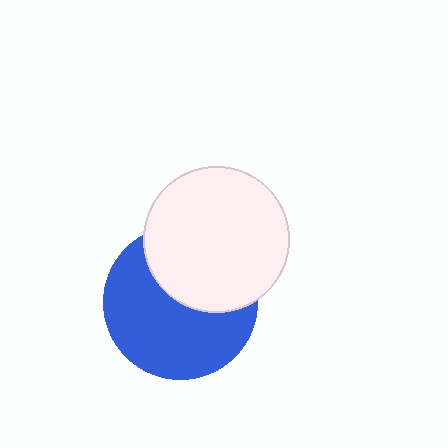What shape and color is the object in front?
The object in front is a white circle.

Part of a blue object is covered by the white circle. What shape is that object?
It is a circle.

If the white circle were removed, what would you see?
You would see the complete blue circle.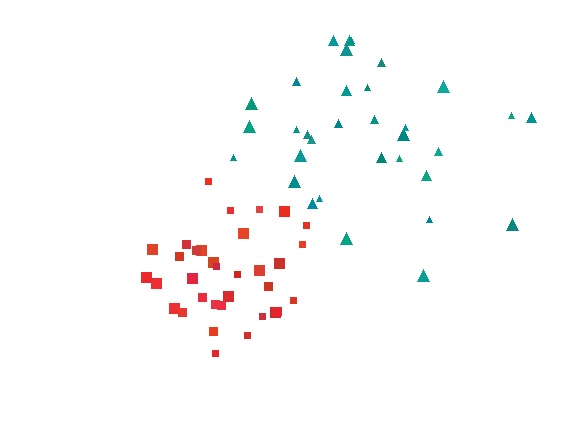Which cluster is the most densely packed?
Red.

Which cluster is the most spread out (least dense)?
Teal.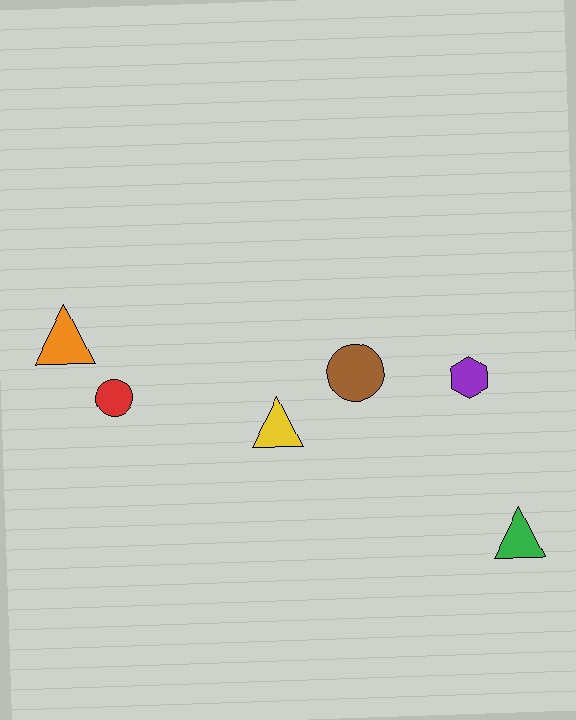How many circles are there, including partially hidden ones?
There are 2 circles.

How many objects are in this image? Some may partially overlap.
There are 6 objects.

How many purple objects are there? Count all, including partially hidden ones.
There is 1 purple object.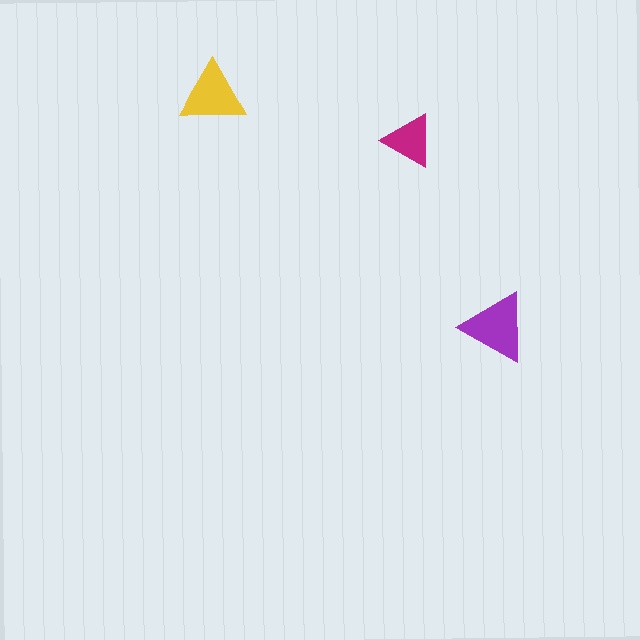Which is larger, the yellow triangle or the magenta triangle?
The yellow one.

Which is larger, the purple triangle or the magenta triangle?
The purple one.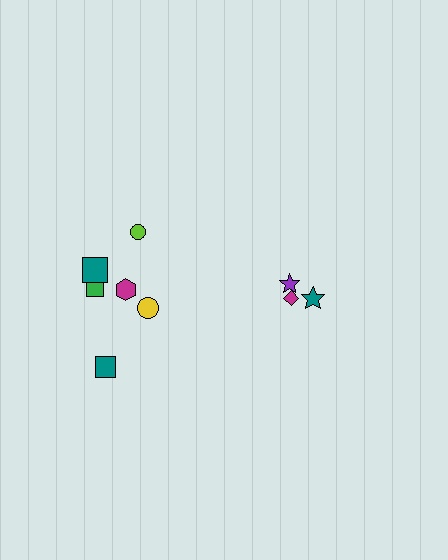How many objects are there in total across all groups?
There are 9 objects.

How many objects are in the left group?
There are 6 objects.